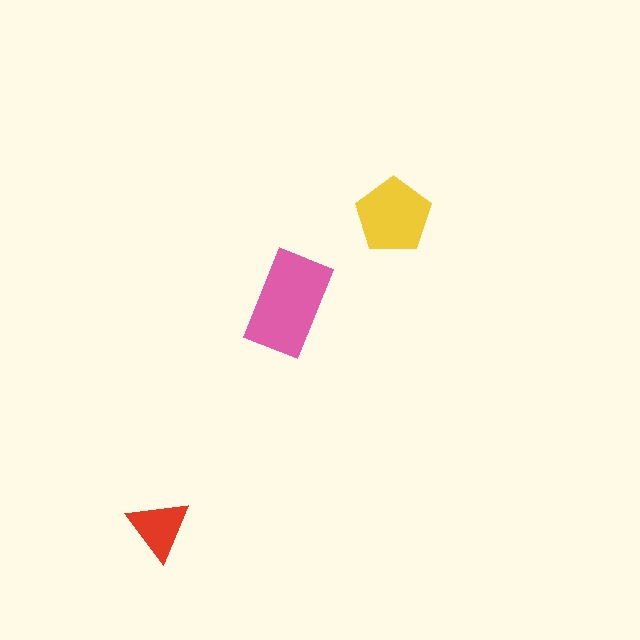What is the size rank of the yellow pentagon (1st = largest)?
2nd.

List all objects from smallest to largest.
The red triangle, the yellow pentagon, the pink rectangle.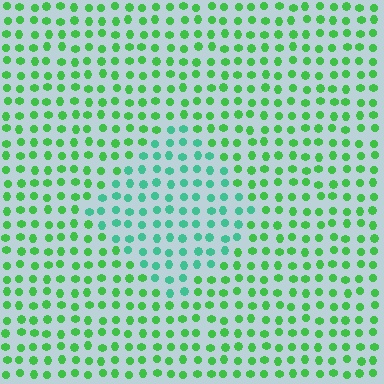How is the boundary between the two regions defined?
The boundary is defined purely by a slight shift in hue (about 35 degrees). Spacing, size, and orientation are identical on both sides.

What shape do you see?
I see a diamond.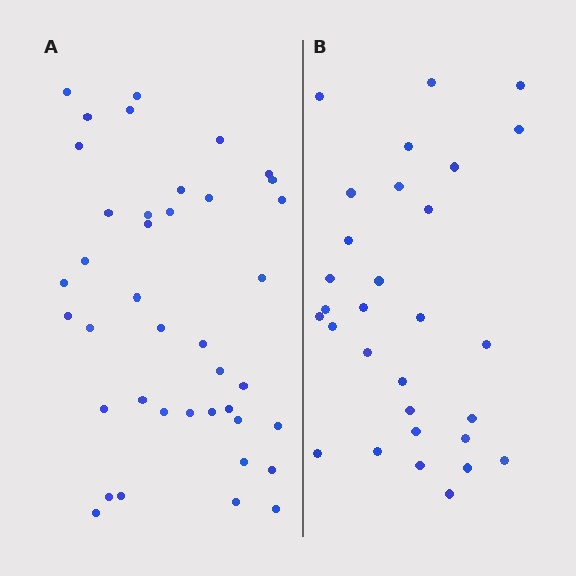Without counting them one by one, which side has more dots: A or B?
Region A (the left region) has more dots.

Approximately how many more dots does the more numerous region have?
Region A has roughly 10 or so more dots than region B.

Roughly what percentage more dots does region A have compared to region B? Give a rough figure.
About 35% more.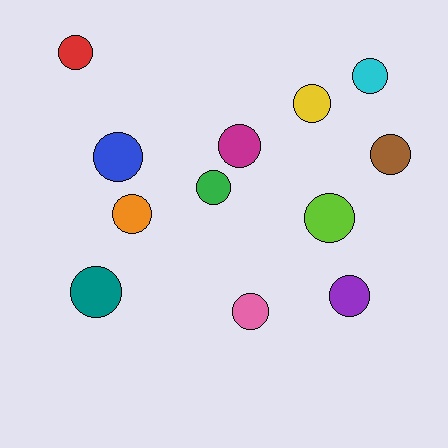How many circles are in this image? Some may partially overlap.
There are 12 circles.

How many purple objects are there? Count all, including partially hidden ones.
There is 1 purple object.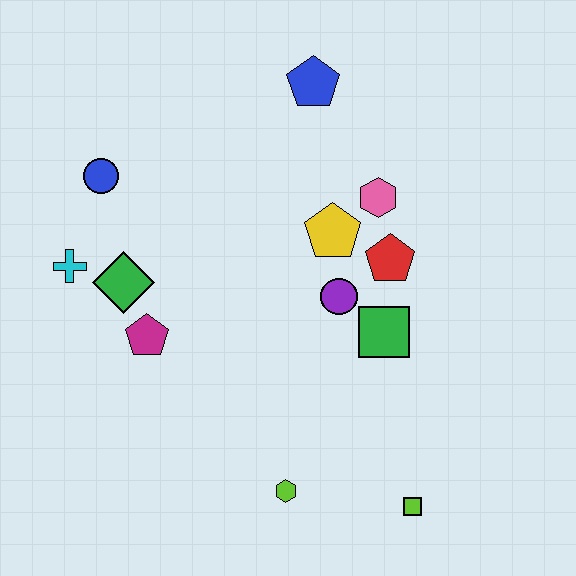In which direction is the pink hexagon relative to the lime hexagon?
The pink hexagon is above the lime hexagon.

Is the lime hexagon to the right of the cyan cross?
Yes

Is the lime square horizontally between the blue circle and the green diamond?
No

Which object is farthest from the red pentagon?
The cyan cross is farthest from the red pentagon.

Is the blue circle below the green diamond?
No